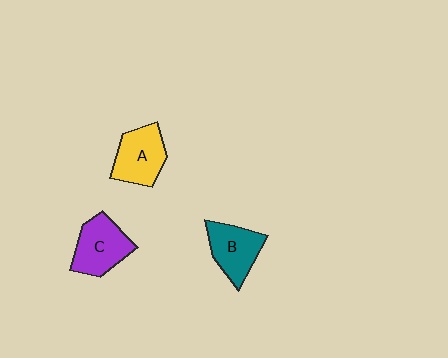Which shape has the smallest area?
Shape B (teal).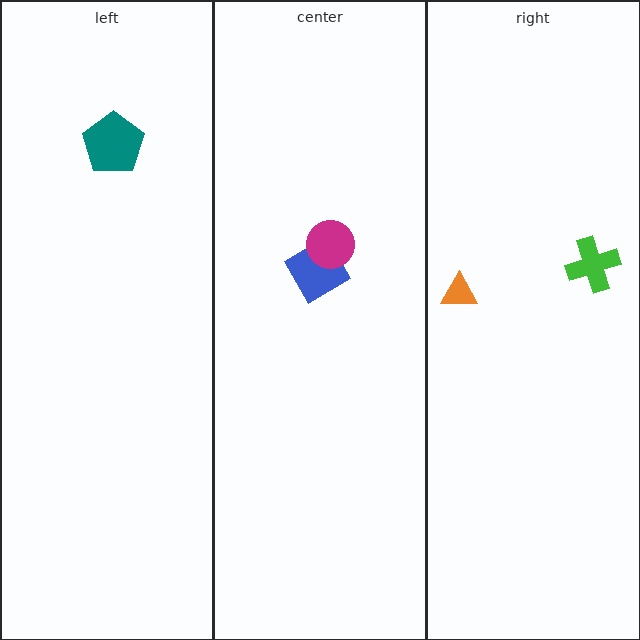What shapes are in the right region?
The green cross, the orange triangle.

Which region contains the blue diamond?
The center region.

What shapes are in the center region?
The blue diamond, the magenta circle.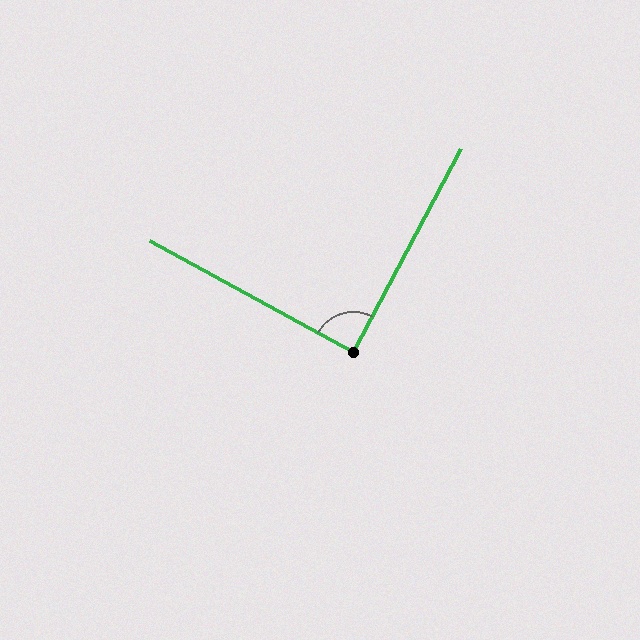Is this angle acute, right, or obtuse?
It is approximately a right angle.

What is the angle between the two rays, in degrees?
Approximately 89 degrees.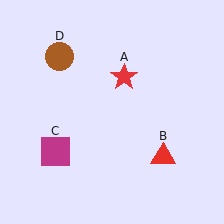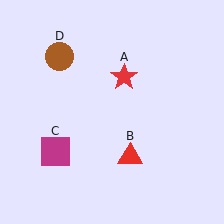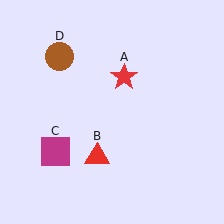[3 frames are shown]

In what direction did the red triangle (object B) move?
The red triangle (object B) moved left.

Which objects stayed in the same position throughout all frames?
Red star (object A) and magenta square (object C) and brown circle (object D) remained stationary.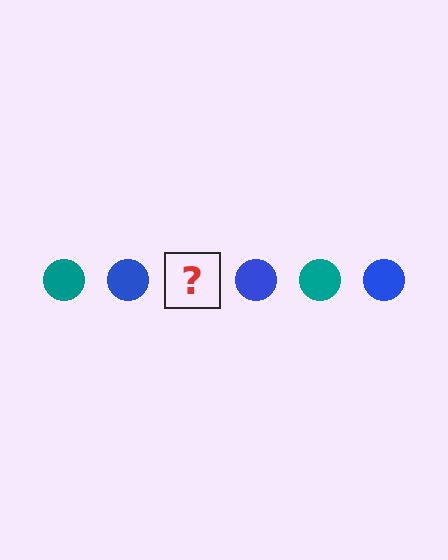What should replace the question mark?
The question mark should be replaced with a teal circle.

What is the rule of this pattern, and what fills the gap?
The rule is that the pattern cycles through teal, blue circles. The gap should be filled with a teal circle.